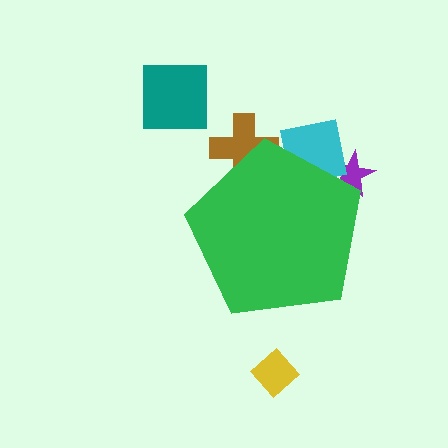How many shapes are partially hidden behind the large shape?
3 shapes are partially hidden.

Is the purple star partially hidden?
Yes, the purple star is partially hidden behind the green pentagon.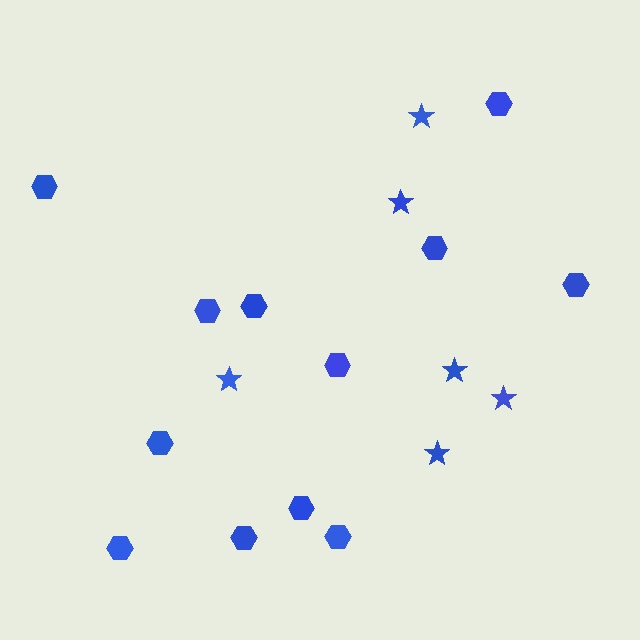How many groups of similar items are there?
There are 2 groups: one group of hexagons (12) and one group of stars (6).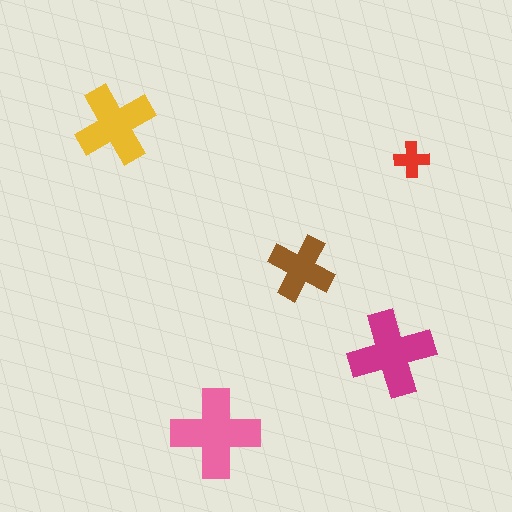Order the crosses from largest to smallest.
the pink one, the magenta one, the yellow one, the brown one, the red one.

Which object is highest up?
The yellow cross is topmost.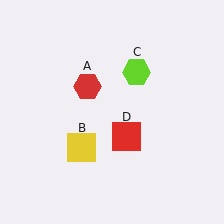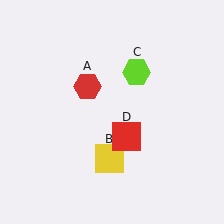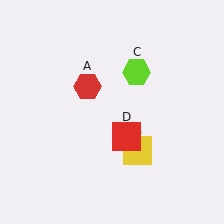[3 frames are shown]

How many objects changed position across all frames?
1 object changed position: yellow square (object B).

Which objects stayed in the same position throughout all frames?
Red hexagon (object A) and lime hexagon (object C) and red square (object D) remained stationary.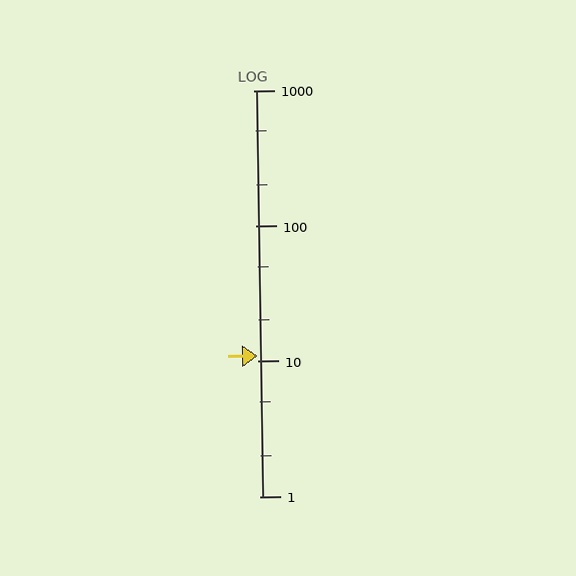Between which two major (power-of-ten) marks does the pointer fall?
The pointer is between 10 and 100.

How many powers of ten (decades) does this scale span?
The scale spans 3 decades, from 1 to 1000.